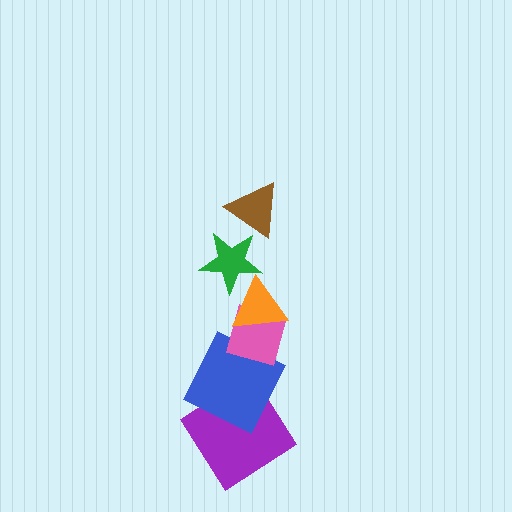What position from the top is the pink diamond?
The pink diamond is 4th from the top.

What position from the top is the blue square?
The blue square is 5th from the top.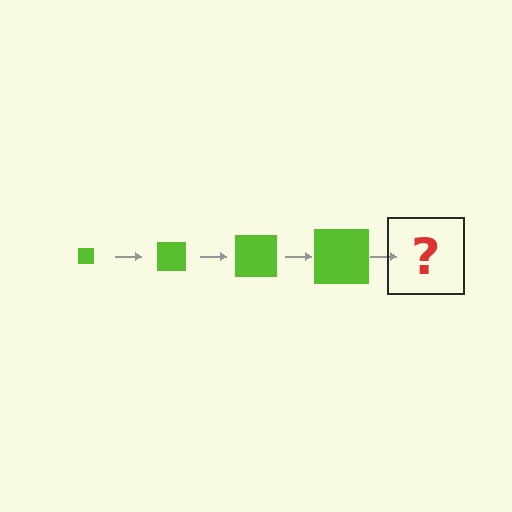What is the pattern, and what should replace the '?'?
The pattern is that the square gets progressively larger each step. The '?' should be a lime square, larger than the previous one.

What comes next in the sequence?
The next element should be a lime square, larger than the previous one.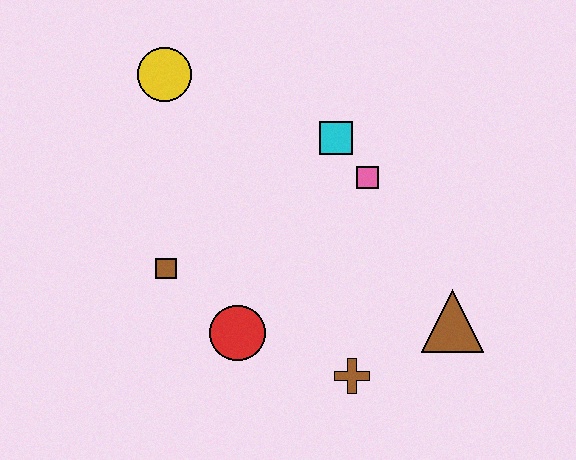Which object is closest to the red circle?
The brown square is closest to the red circle.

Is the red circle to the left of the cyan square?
Yes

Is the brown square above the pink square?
No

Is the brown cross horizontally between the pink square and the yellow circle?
Yes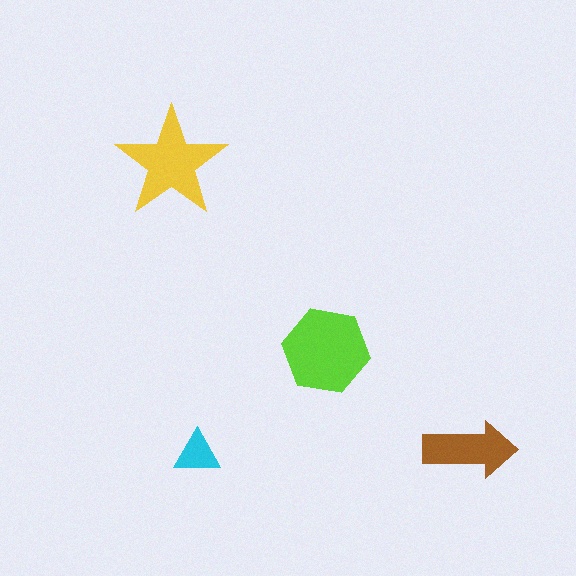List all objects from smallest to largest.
The cyan triangle, the brown arrow, the yellow star, the lime hexagon.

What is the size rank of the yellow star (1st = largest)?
2nd.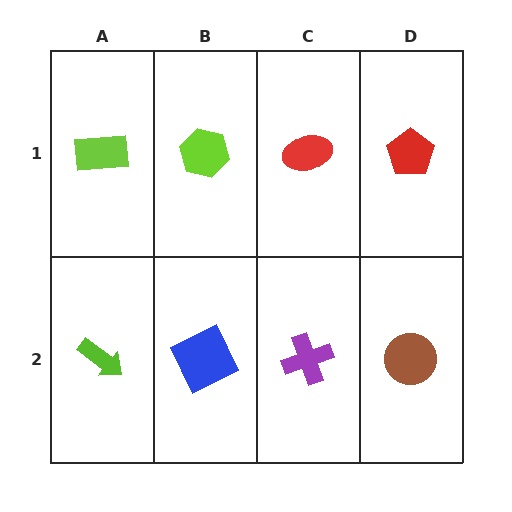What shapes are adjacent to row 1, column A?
A lime arrow (row 2, column A), a lime hexagon (row 1, column B).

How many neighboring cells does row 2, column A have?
2.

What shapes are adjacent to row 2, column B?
A lime hexagon (row 1, column B), a lime arrow (row 2, column A), a purple cross (row 2, column C).